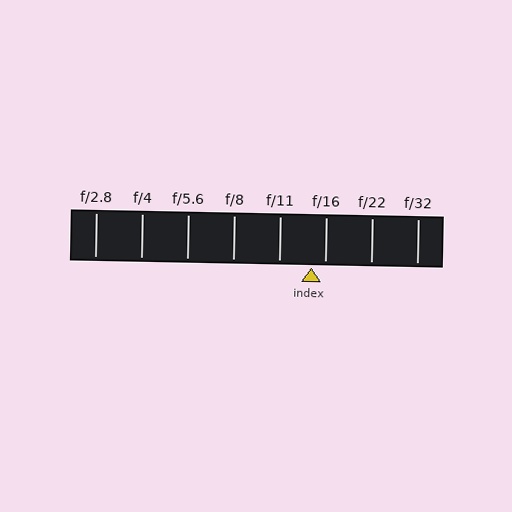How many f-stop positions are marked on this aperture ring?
There are 8 f-stop positions marked.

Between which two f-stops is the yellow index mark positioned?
The index mark is between f/11 and f/16.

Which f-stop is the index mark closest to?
The index mark is closest to f/16.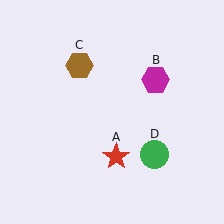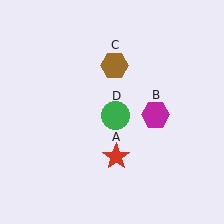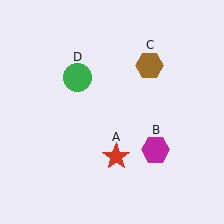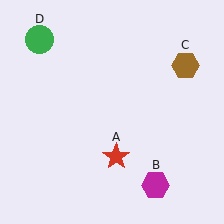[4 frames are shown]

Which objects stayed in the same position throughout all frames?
Red star (object A) remained stationary.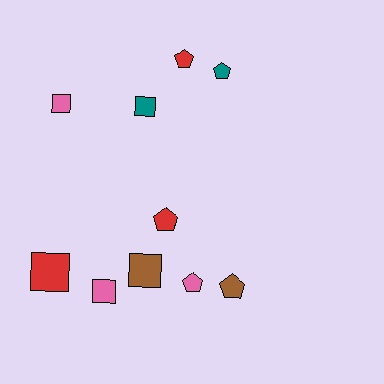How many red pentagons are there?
There are 2 red pentagons.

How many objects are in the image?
There are 10 objects.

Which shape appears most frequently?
Pentagon, with 5 objects.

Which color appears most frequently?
Pink, with 3 objects.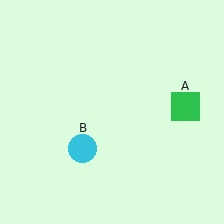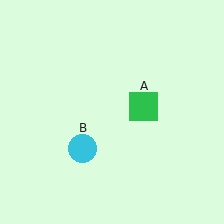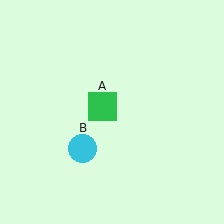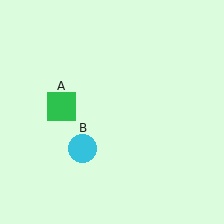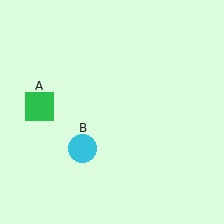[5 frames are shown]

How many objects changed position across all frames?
1 object changed position: green square (object A).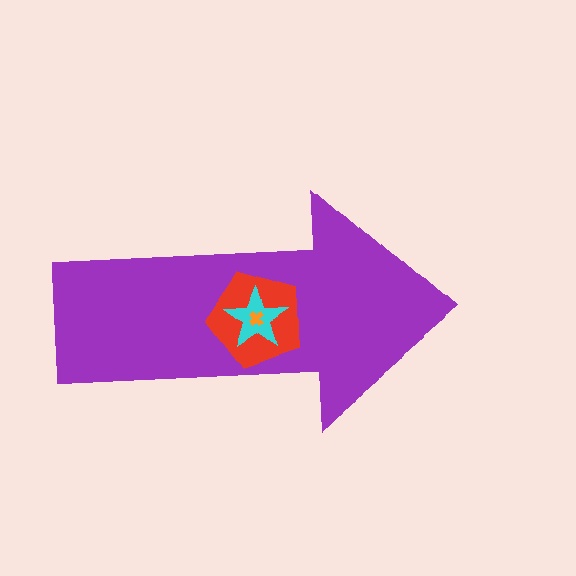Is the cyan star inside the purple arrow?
Yes.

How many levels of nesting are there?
4.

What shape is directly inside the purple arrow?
The red pentagon.